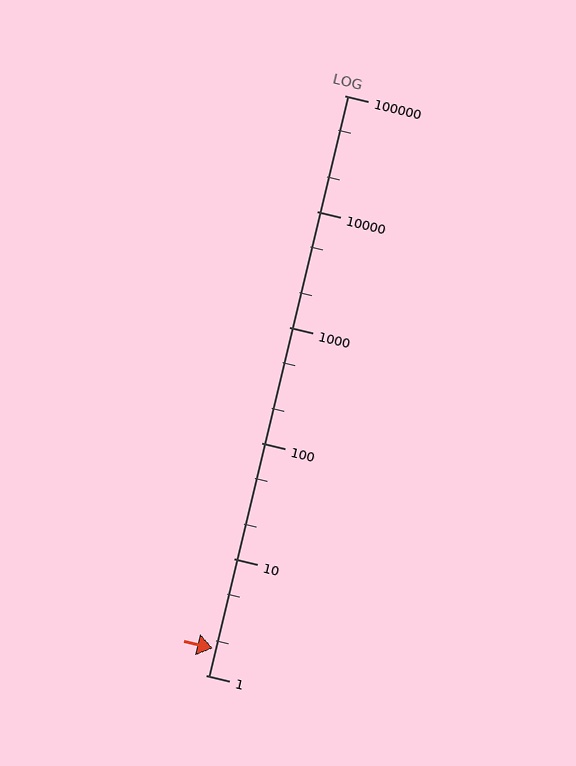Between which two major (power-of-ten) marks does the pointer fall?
The pointer is between 1 and 10.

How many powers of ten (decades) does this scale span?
The scale spans 5 decades, from 1 to 100000.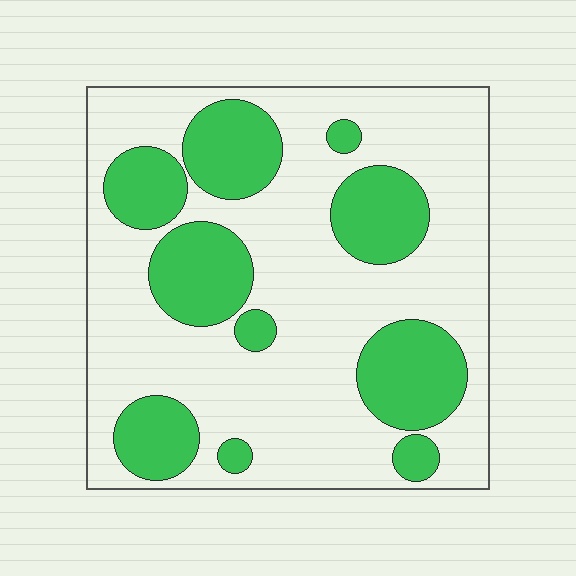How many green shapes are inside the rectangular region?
10.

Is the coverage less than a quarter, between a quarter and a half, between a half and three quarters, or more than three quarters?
Between a quarter and a half.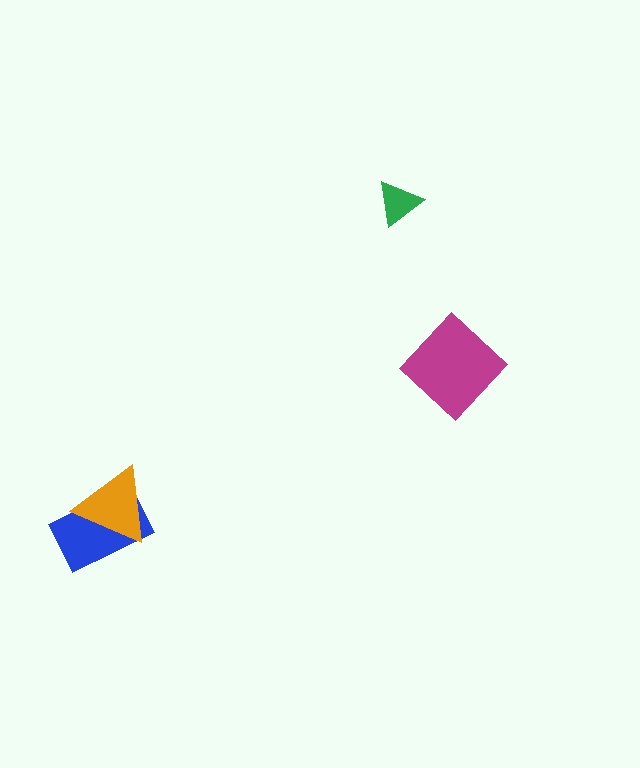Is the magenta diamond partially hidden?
No, no other shape covers it.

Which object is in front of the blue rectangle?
The orange triangle is in front of the blue rectangle.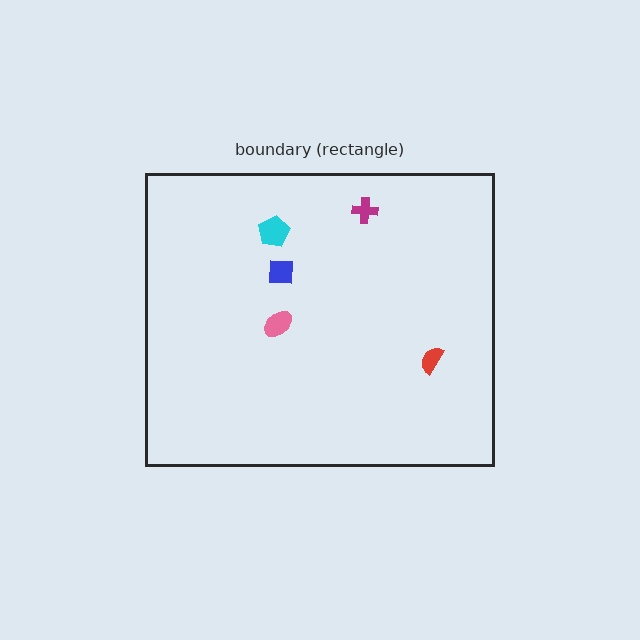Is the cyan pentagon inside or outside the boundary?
Inside.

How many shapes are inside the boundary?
5 inside, 0 outside.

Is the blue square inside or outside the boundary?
Inside.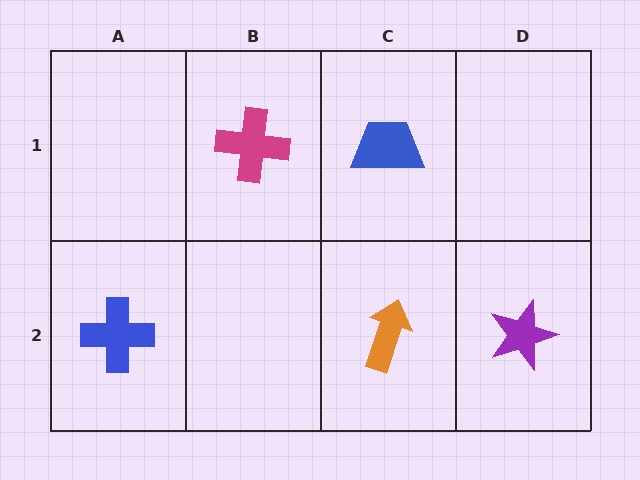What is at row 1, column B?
A magenta cross.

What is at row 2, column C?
An orange arrow.